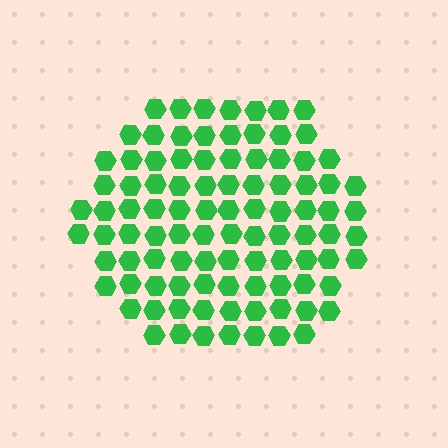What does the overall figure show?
The overall figure shows a hexagon.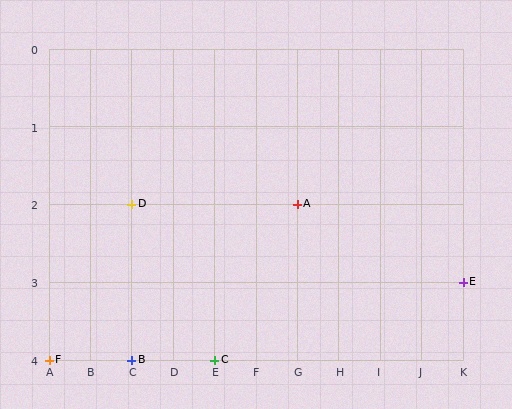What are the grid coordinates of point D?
Point D is at grid coordinates (C, 2).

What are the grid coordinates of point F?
Point F is at grid coordinates (A, 4).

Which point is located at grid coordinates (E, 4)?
Point C is at (E, 4).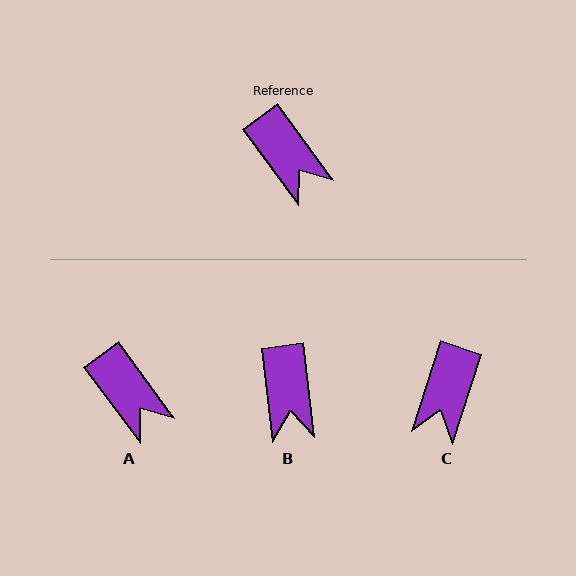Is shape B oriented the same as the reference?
No, it is off by about 29 degrees.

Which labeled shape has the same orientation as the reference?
A.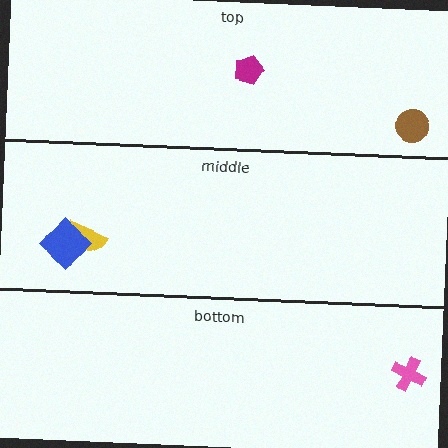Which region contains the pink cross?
The bottom region.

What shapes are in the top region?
The brown circle, the magenta pentagon.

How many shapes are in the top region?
2.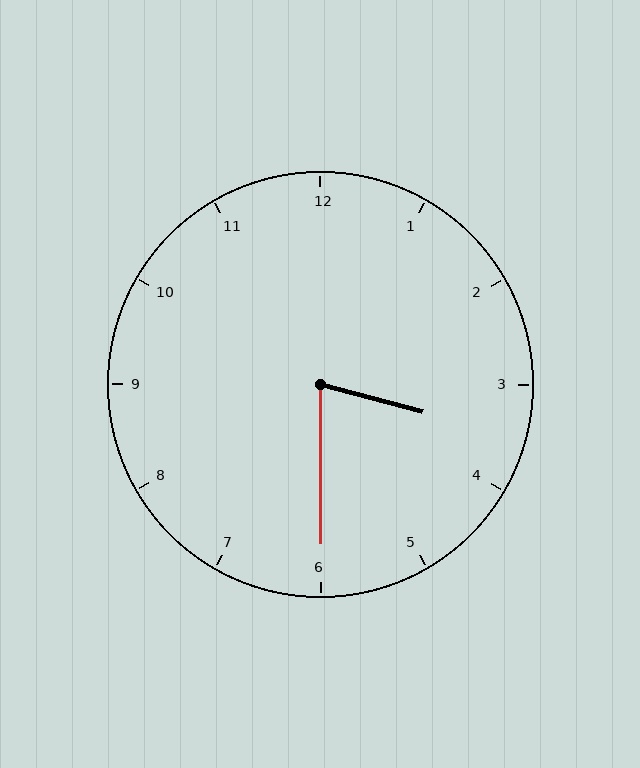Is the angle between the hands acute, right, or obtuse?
It is acute.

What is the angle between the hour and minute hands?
Approximately 75 degrees.